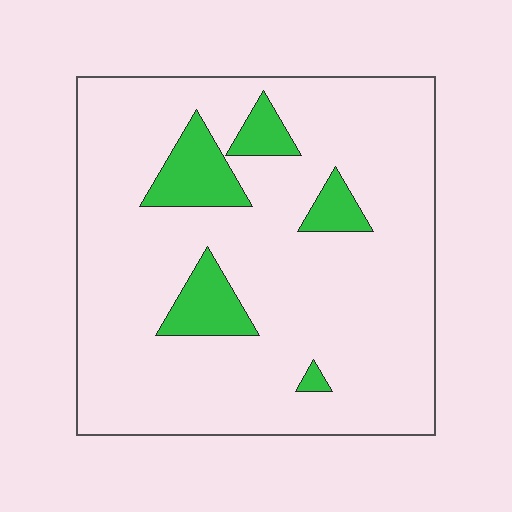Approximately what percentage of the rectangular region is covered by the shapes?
Approximately 10%.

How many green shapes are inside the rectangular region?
5.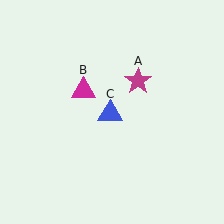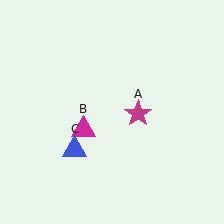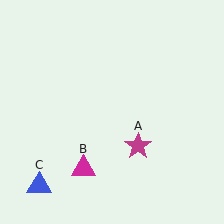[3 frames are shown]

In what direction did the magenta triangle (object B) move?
The magenta triangle (object B) moved down.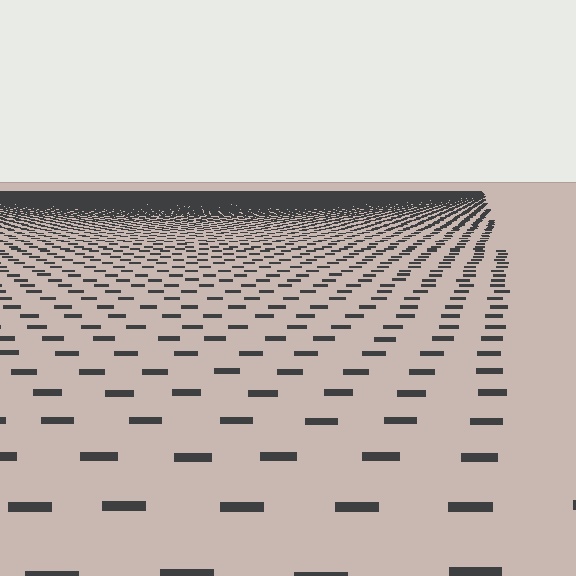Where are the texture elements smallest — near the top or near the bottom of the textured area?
Near the top.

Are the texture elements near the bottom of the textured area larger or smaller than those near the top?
Larger. Near the bottom, elements are closer to the viewer and appear at a bigger on-screen size.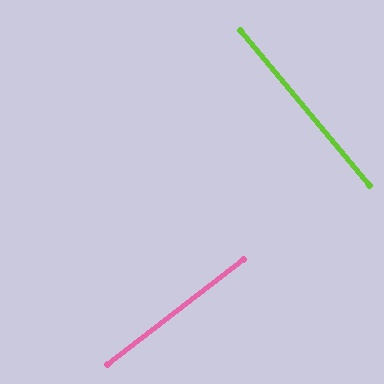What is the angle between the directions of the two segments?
Approximately 88 degrees.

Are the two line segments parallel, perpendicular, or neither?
Perpendicular — they meet at approximately 88°.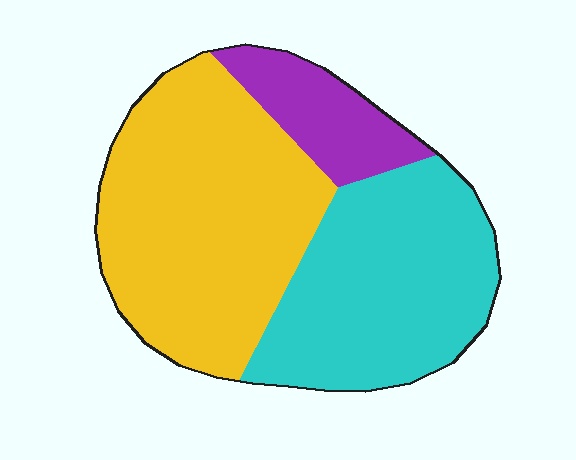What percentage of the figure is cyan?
Cyan covers 38% of the figure.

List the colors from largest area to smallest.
From largest to smallest: yellow, cyan, purple.